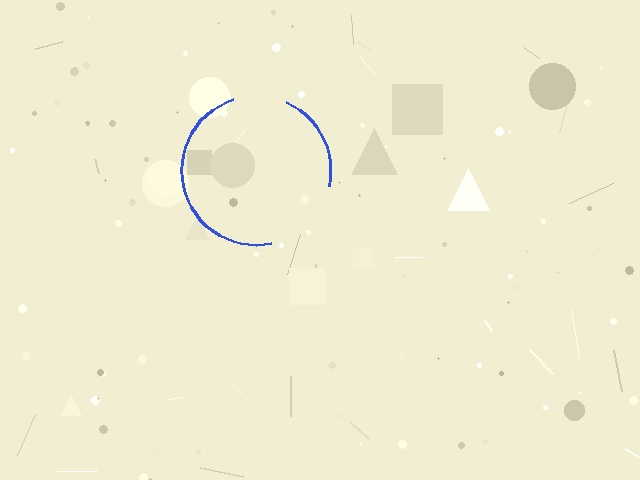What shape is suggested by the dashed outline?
The dashed outline suggests a circle.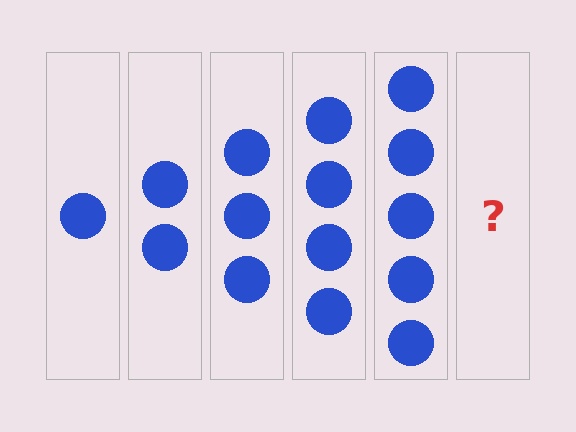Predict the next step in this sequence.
The next step is 6 circles.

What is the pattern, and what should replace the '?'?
The pattern is that each step adds one more circle. The '?' should be 6 circles.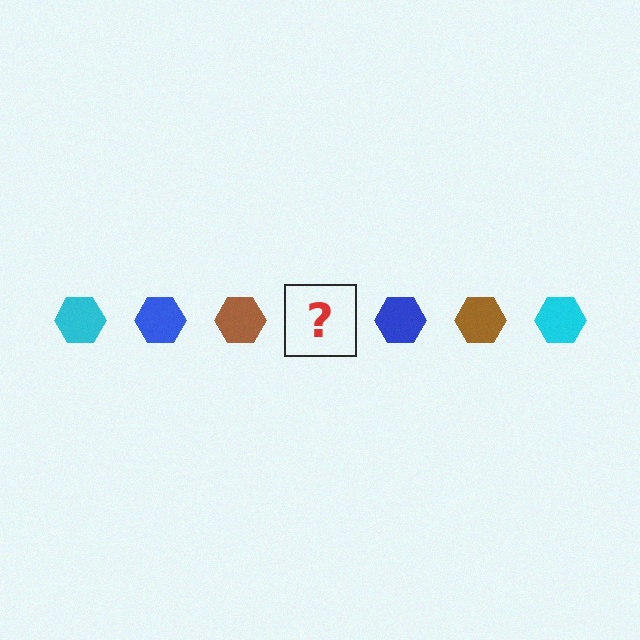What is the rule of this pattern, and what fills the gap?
The rule is that the pattern cycles through cyan, blue, brown hexagons. The gap should be filled with a cyan hexagon.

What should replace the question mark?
The question mark should be replaced with a cyan hexagon.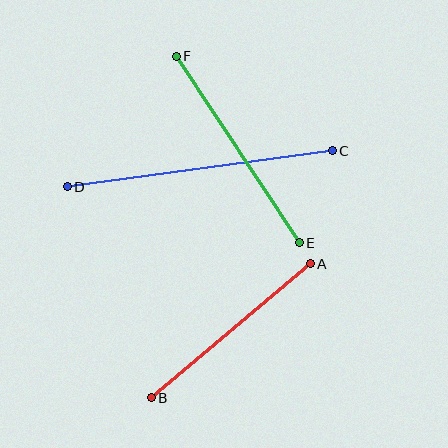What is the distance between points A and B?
The distance is approximately 208 pixels.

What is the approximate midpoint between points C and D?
The midpoint is at approximately (200, 169) pixels.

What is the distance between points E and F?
The distance is approximately 223 pixels.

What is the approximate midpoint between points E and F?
The midpoint is at approximately (238, 150) pixels.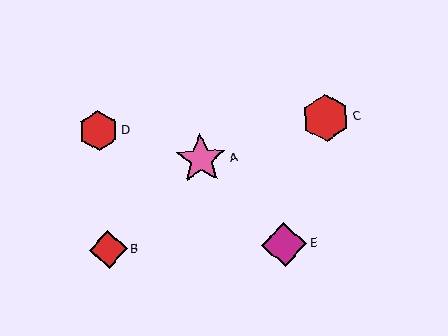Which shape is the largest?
The pink star (labeled A) is the largest.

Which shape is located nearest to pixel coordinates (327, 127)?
The red hexagon (labeled C) at (326, 118) is nearest to that location.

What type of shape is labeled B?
Shape B is a red diamond.